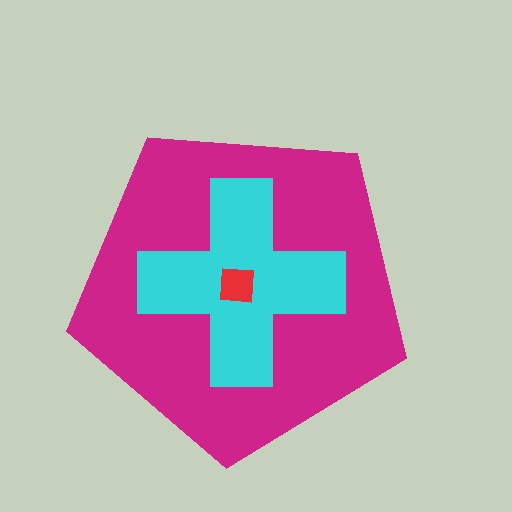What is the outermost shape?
The magenta pentagon.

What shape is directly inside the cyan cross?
The red square.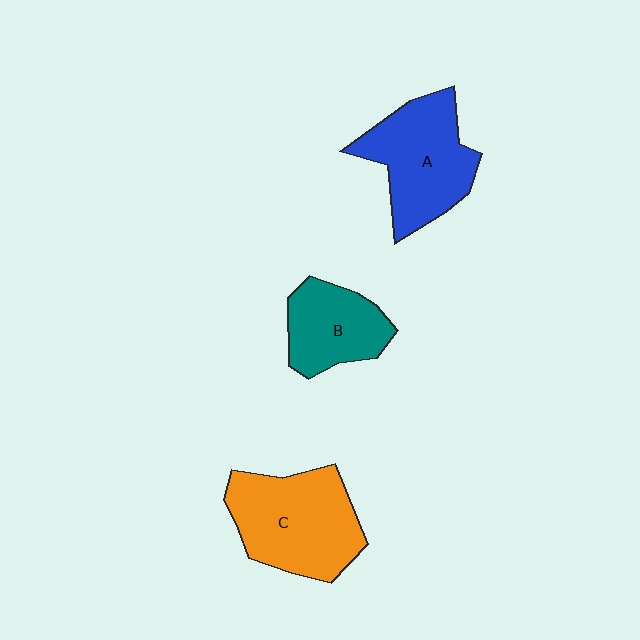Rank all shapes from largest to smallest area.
From largest to smallest: C (orange), A (blue), B (teal).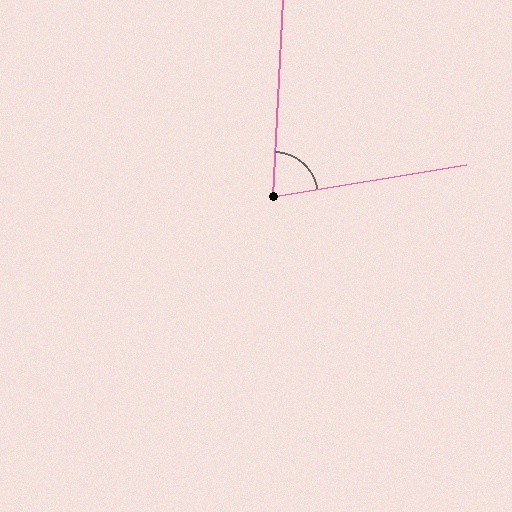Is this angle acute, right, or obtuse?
It is acute.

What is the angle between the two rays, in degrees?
Approximately 78 degrees.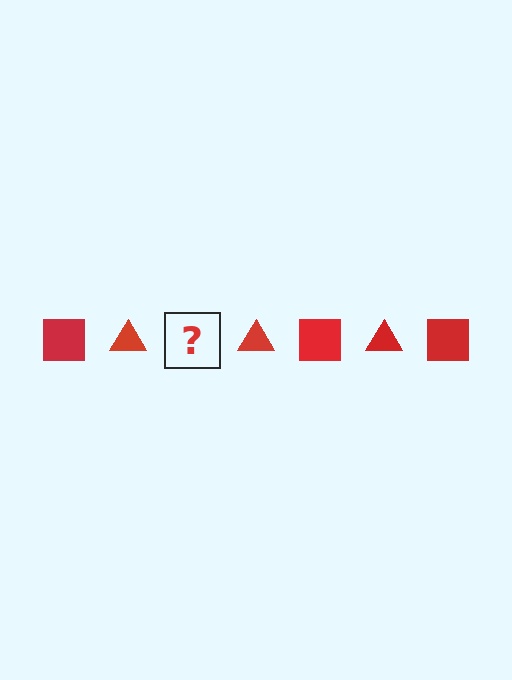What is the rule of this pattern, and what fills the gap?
The rule is that the pattern cycles through square, triangle shapes in red. The gap should be filled with a red square.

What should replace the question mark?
The question mark should be replaced with a red square.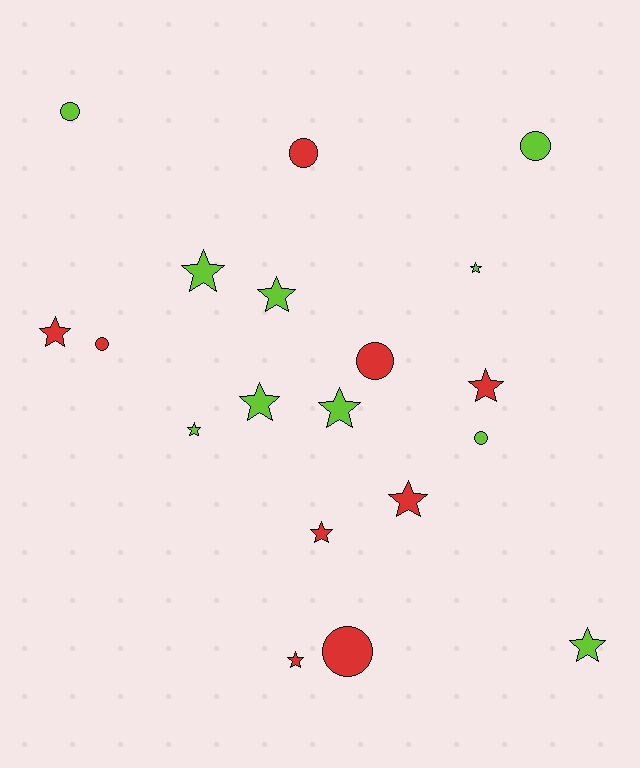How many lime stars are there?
There are 7 lime stars.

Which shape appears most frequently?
Star, with 12 objects.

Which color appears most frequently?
Lime, with 10 objects.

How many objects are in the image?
There are 19 objects.